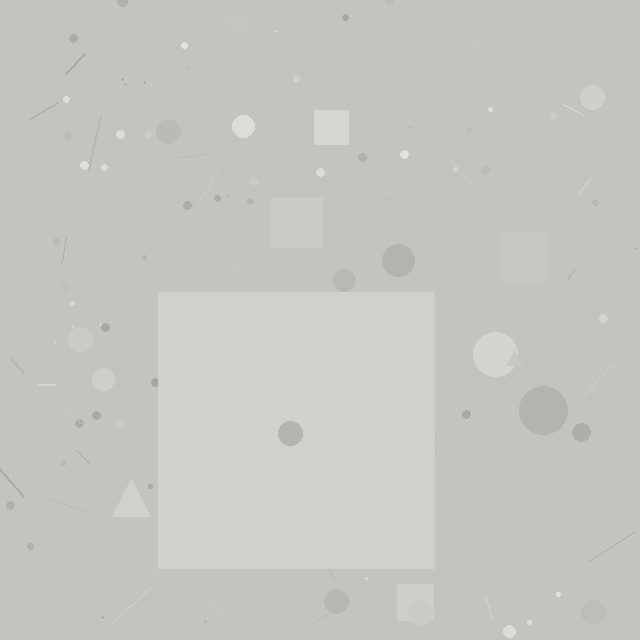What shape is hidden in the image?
A square is hidden in the image.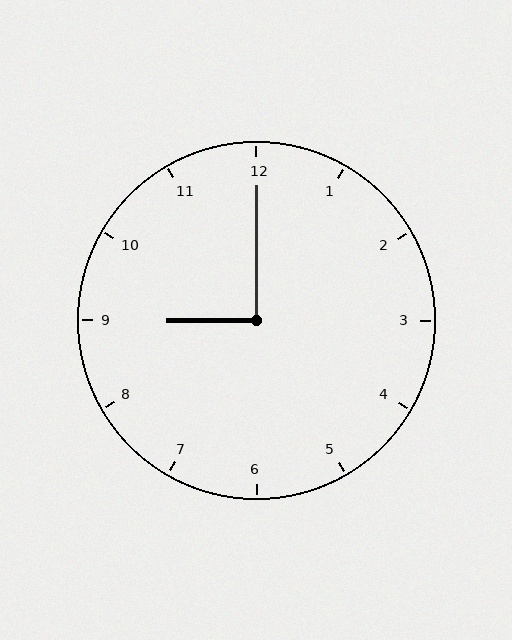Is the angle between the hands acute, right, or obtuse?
It is right.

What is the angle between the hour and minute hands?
Approximately 90 degrees.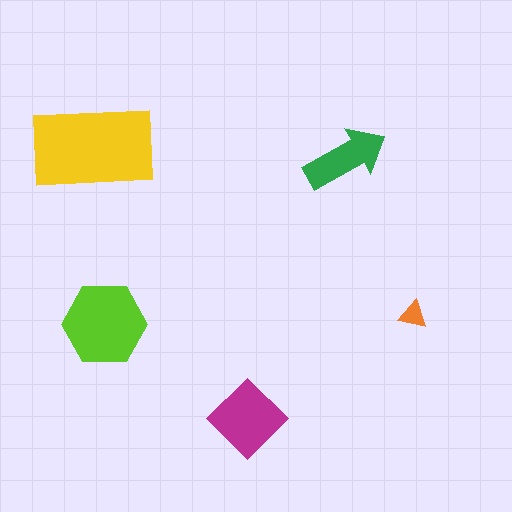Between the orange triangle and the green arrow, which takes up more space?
The green arrow.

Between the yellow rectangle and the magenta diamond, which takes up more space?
The yellow rectangle.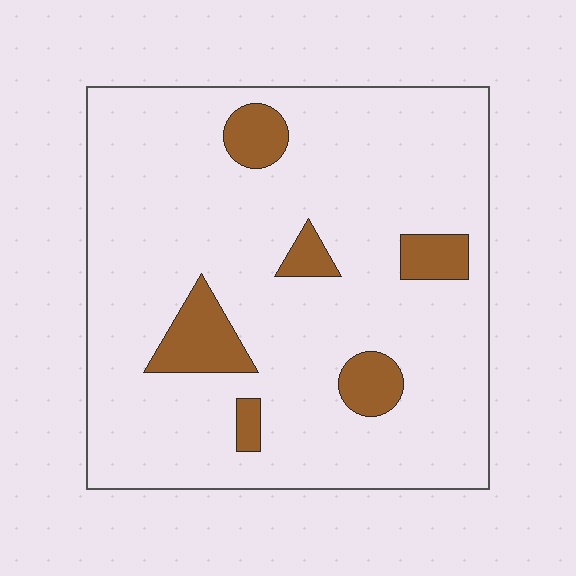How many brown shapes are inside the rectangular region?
6.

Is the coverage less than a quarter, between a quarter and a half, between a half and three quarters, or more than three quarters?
Less than a quarter.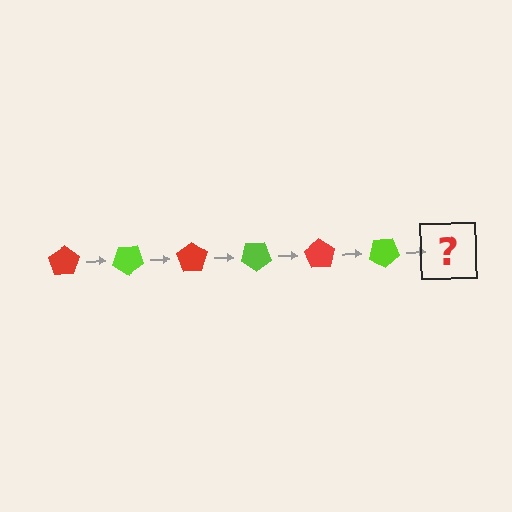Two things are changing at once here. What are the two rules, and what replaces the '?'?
The two rules are that it rotates 35 degrees each step and the color cycles through red and lime. The '?' should be a red pentagon, rotated 210 degrees from the start.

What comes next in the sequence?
The next element should be a red pentagon, rotated 210 degrees from the start.